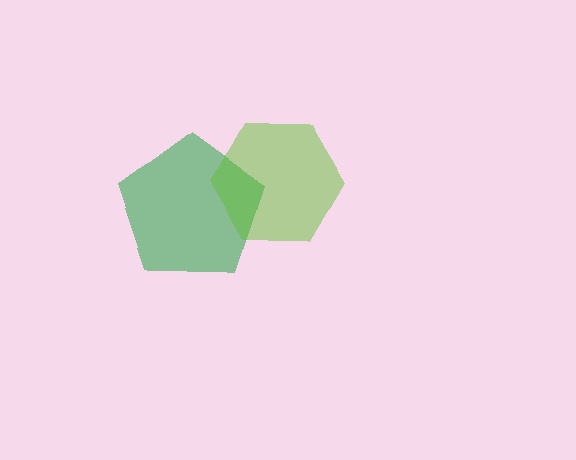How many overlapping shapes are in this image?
There are 2 overlapping shapes in the image.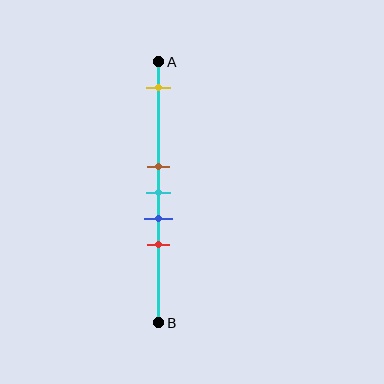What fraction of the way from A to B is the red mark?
The red mark is approximately 70% (0.7) of the way from A to B.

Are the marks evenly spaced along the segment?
No, the marks are not evenly spaced.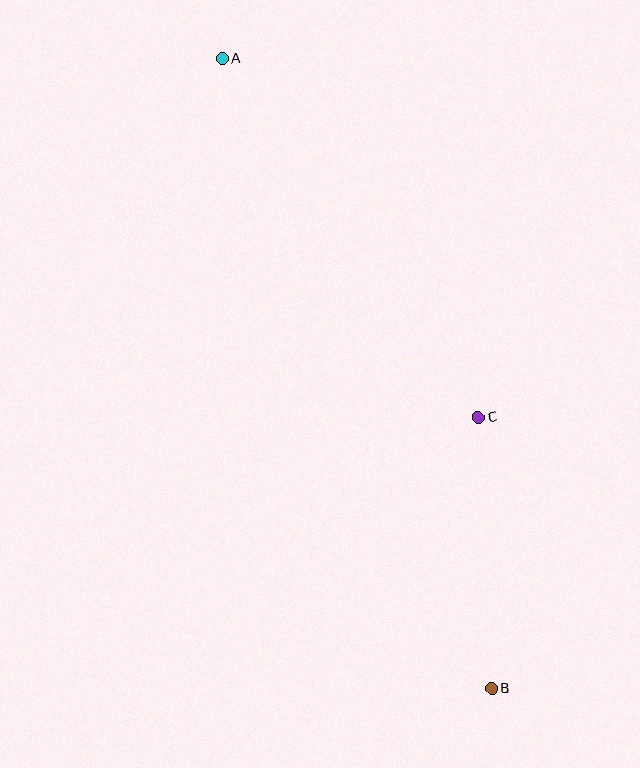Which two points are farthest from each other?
Points A and B are farthest from each other.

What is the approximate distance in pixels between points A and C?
The distance between A and C is approximately 441 pixels.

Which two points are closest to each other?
Points B and C are closest to each other.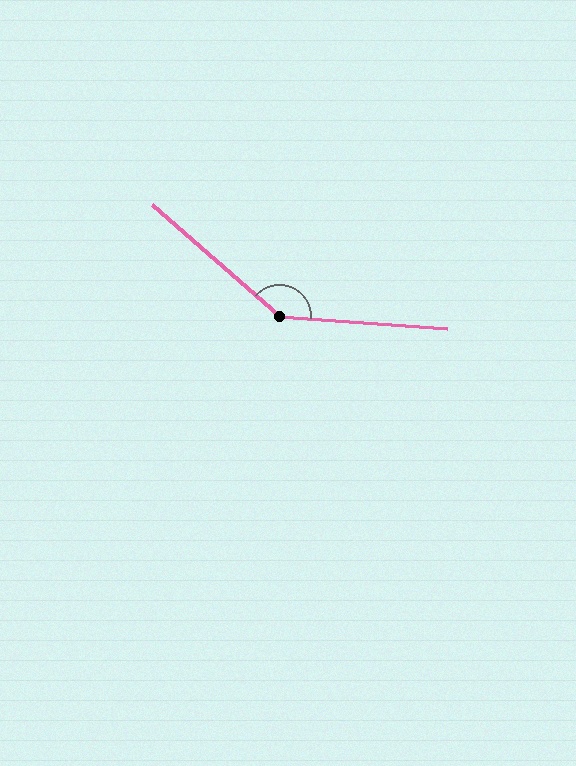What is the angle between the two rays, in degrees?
Approximately 143 degrees.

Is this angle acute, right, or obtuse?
It is obtuse.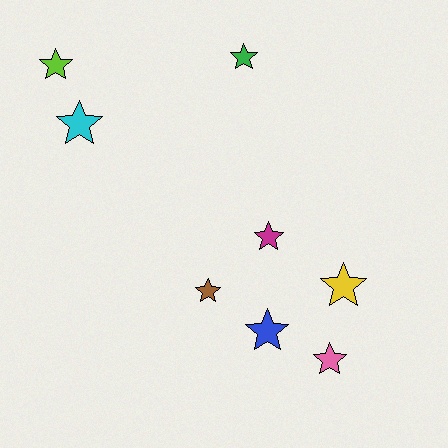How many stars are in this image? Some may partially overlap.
There are 8 stars.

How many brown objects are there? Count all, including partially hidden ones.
There is 1 brown object.